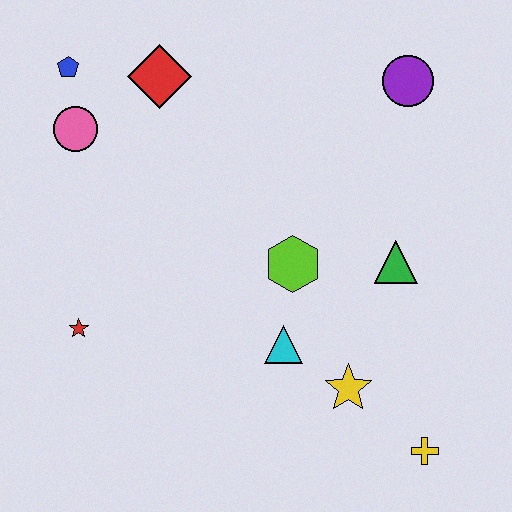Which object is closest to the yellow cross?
The yellow star is closest to the yellow cross.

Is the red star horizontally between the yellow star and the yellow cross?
No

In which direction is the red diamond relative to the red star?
The red diamond is above the red star.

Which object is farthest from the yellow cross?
The blue pentagon is farthest from the yellow cross.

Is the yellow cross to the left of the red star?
No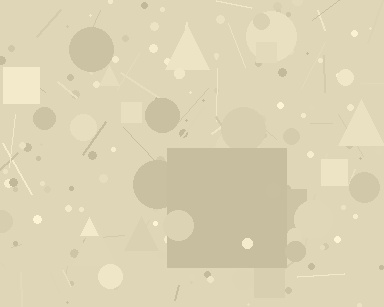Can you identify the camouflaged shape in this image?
The camouflaged shape is a square.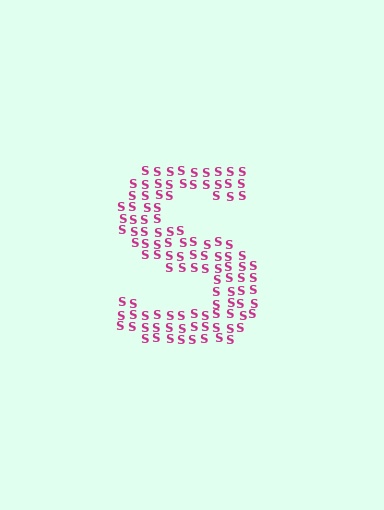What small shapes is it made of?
It is made of small letter S's.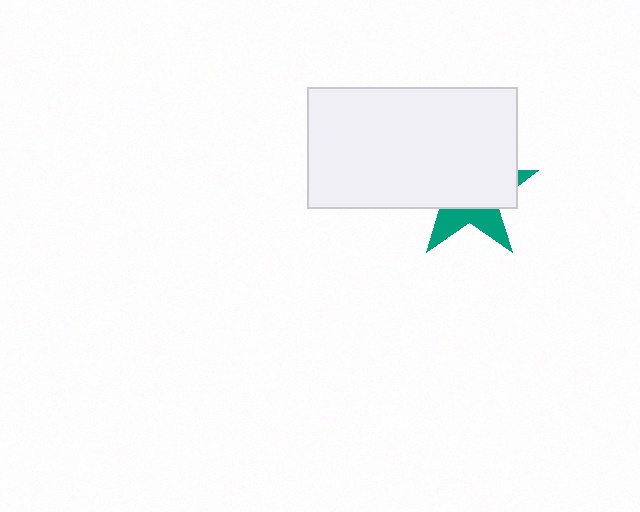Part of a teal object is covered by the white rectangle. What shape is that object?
It is a star.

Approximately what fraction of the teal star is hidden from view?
Roughly 68% of the teal star is hidden behind the white rectangle.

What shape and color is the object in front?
The object in front is a white rectangle.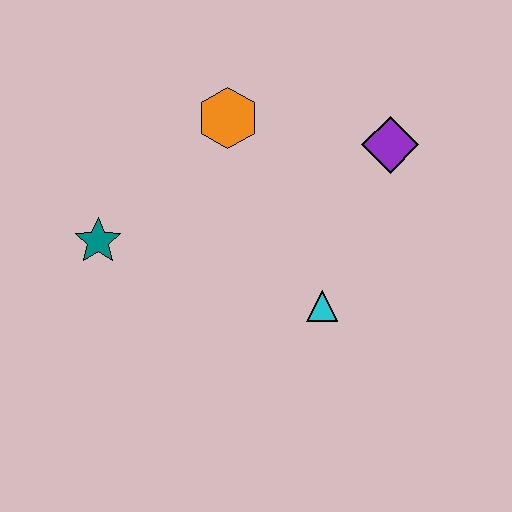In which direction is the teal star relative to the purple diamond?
The teal star is to the left of the purple diamond.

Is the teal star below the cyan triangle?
No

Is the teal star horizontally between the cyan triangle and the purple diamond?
No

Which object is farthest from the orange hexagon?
The cyan triangle is farthest from the orange hexagon.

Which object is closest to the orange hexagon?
The purple diamond is closest to the orange hexagon.